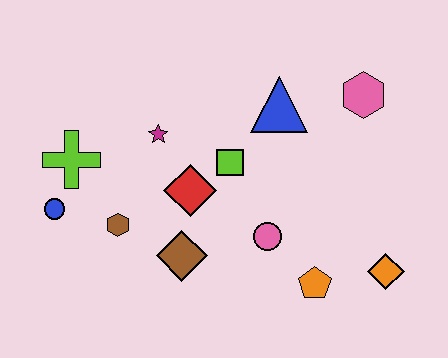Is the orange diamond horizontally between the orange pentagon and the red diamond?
No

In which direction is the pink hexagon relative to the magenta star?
The pink hexagon is to the right of the magenta star.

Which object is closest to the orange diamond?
The orange pentagon is closest to the orange diamond.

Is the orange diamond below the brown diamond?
Yes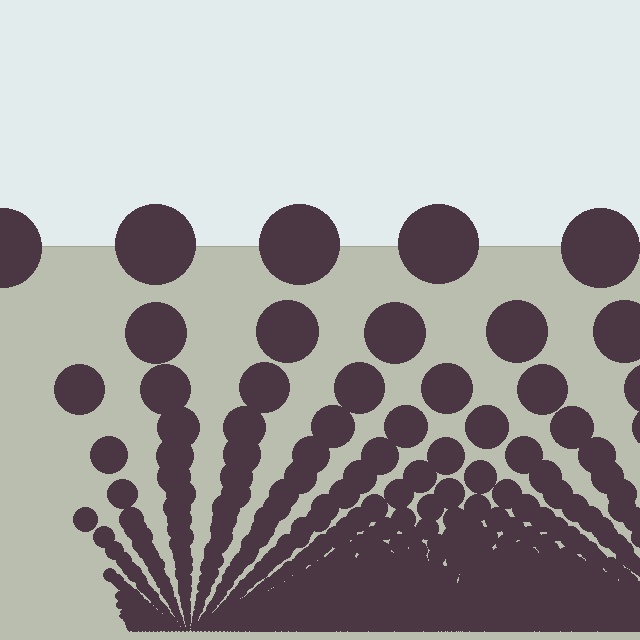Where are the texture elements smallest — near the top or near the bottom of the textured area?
Near the bottom.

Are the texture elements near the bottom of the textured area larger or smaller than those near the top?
Smaller. The gradient is inverted — elements near the bottom are smaller and denser.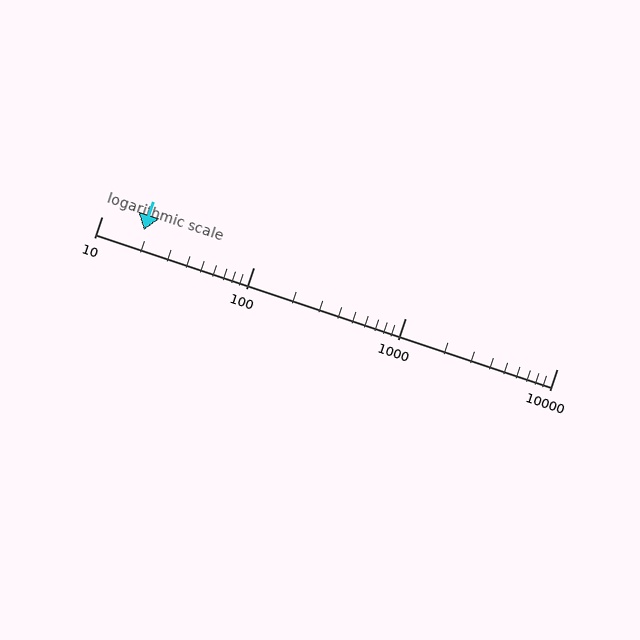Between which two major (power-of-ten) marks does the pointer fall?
The pointer is between 10 and 100.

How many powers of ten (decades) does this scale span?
The scale spans 3 decades, from 10 to 10000.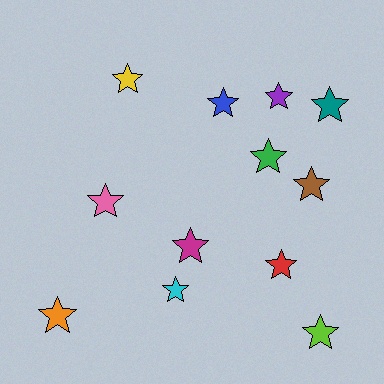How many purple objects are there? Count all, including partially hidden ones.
There is 1 purple object.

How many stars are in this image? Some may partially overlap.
There are 12 stars.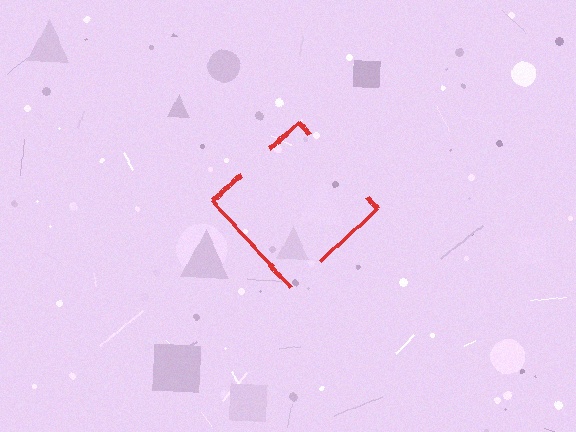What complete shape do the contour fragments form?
The contour fragments form a diamond.